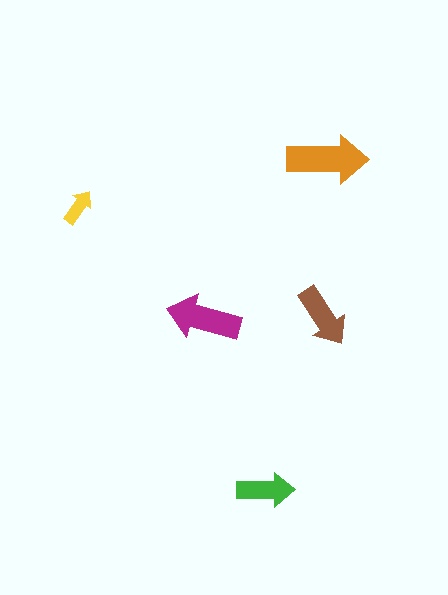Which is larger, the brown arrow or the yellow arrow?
The brown one.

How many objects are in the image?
There are 5 objects in the image.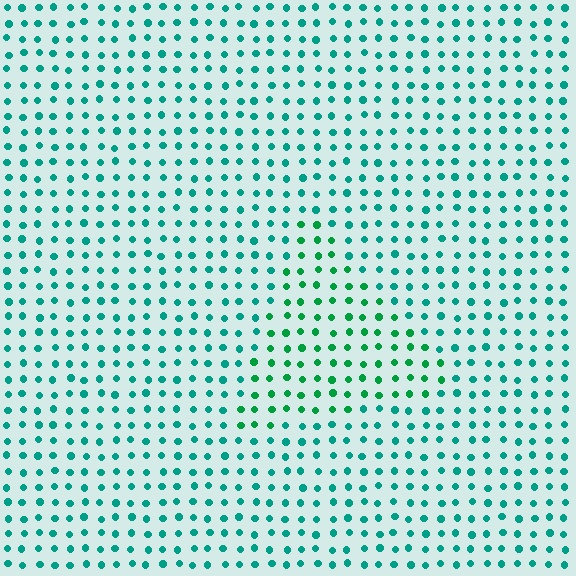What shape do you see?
I see a triangle.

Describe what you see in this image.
The image is filled with small teal elements in a uniform arrangement. A triangle-shaped region is visible where the elements are tinted to a slightly different hue, forming a subtle color boundary.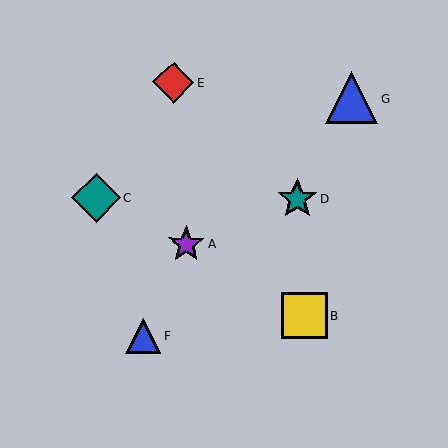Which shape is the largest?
The blue triangle (labeled G) is the largest.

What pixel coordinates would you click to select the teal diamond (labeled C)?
Click at (96, 198) to select the teal diamond C.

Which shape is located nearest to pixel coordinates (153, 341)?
The blue triangle (labeled F) at (143, 336) is nearest to that location.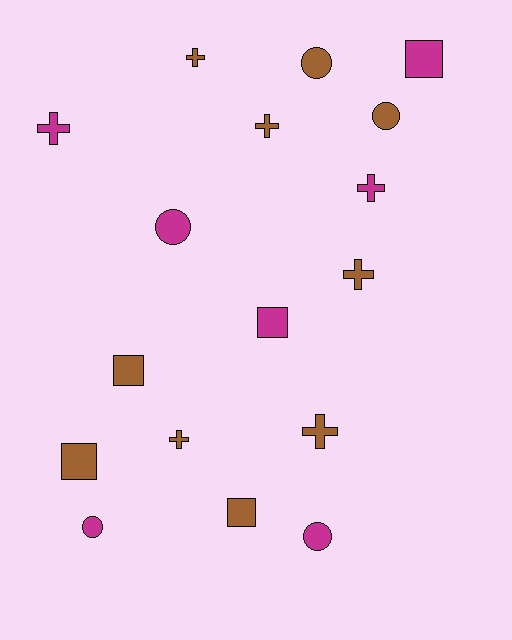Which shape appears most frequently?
Cross, with 7 objects.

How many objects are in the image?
There are 17 objects.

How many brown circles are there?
There are 2 brown circles.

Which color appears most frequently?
Brown, with 10 objects.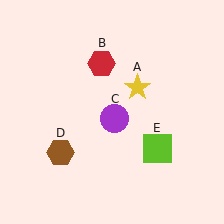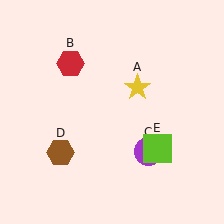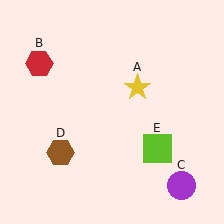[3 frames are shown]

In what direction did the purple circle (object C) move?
The purple circle (object C) moved down and to the right.